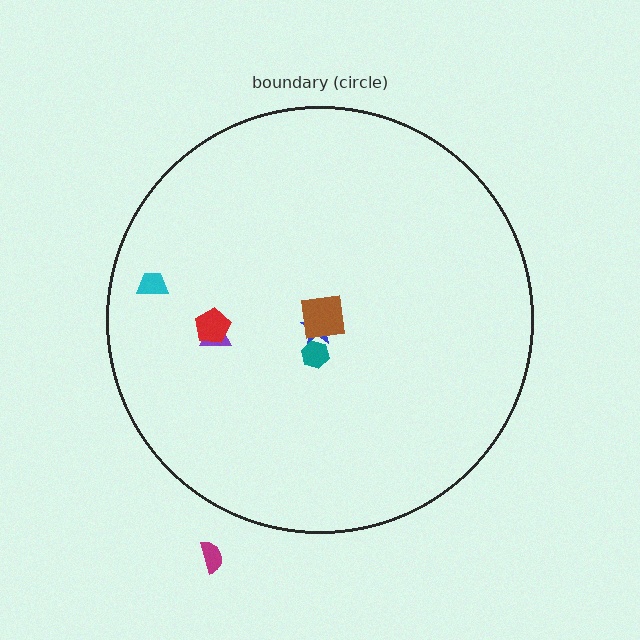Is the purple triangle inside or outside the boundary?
Inside.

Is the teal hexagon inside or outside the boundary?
Inside.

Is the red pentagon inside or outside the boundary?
Inside.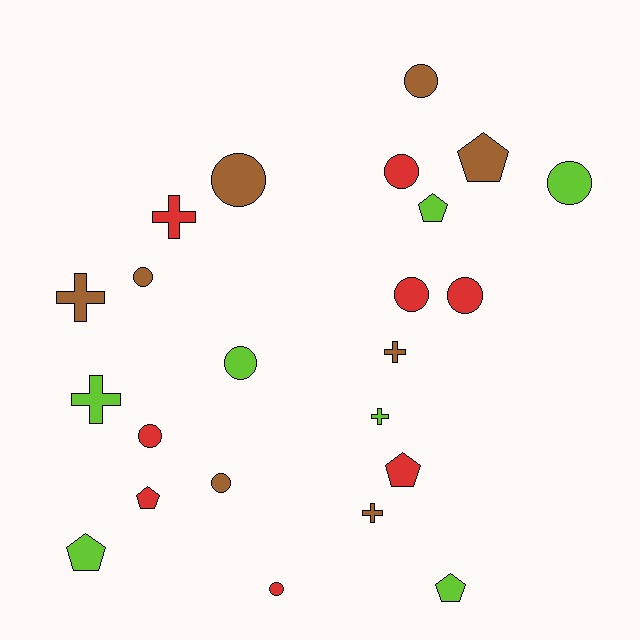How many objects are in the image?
There are 23 objects.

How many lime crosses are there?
There are 2 lime crosses.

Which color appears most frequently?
Brown, with 8 objects.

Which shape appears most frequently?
Circle, with 11 objects.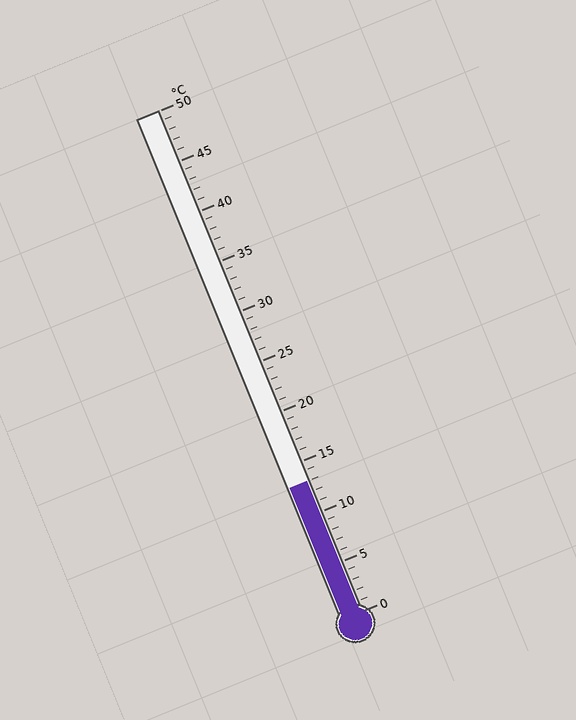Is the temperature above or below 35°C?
The temperature is below 35°C.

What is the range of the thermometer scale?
The thermometer scale ranges from 0°C to 50°C.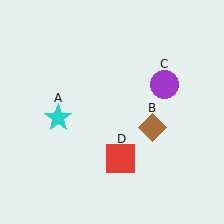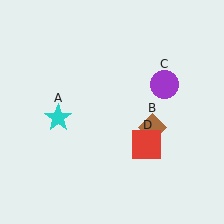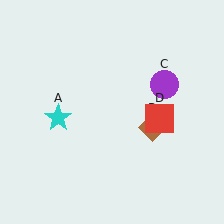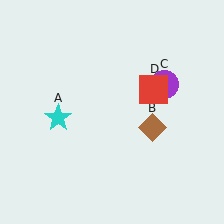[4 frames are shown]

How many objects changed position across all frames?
1 object changed position: red square (object D).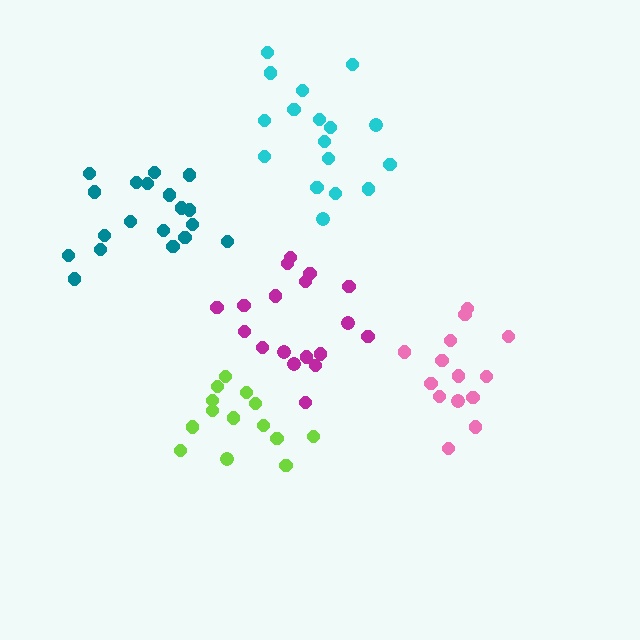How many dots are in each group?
Group 1: 17 dots, Group 2: 15 dots, Group 3: 18 dots, Group 4: 14 dots, Group 5: 19 dots (83 total).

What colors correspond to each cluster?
The clusters are colored: cyan, pink, magenta, lime, teal.